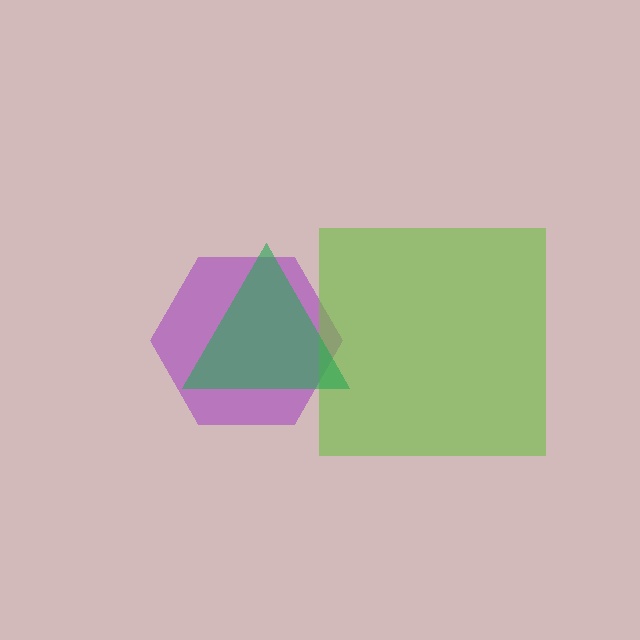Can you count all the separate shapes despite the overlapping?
Yes, there are 3 separate shapes.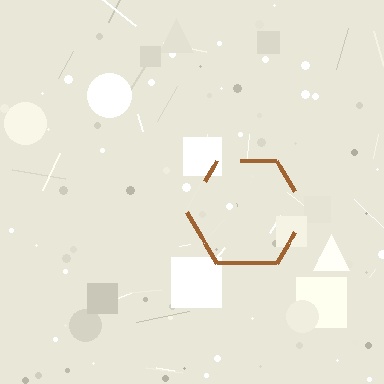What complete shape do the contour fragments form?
The contour fragments form a hexagon.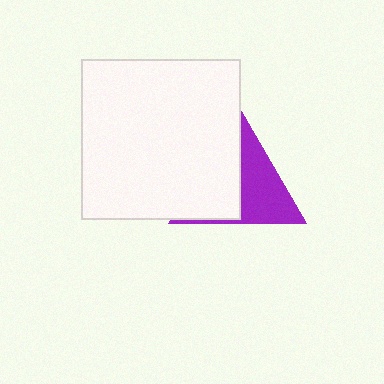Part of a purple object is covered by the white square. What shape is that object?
It is a triangle.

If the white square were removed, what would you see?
You would see the complete purple triangle.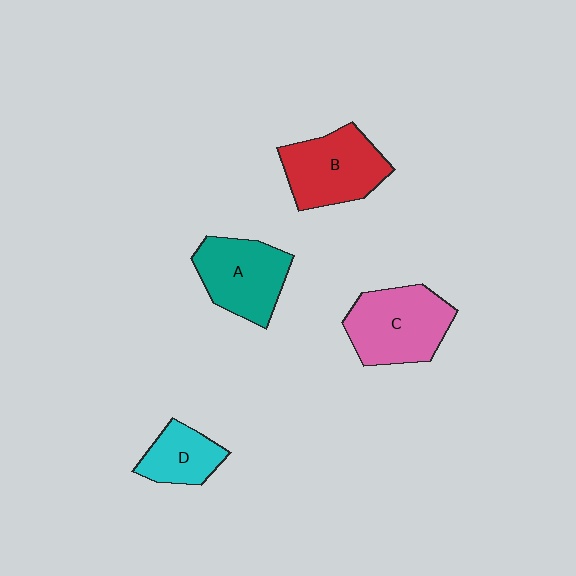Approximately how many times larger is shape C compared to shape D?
Approximately 1.8 times.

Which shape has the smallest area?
Shape D (cyan).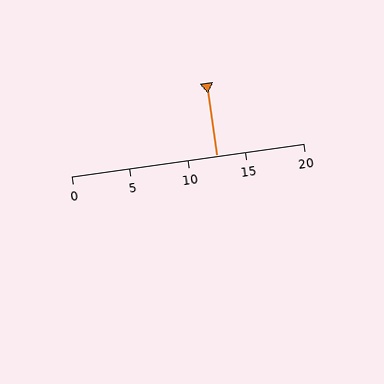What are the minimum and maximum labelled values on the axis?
The axis runs from 0 to 20.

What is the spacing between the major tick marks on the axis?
The major ticks are spaced 5 apart.